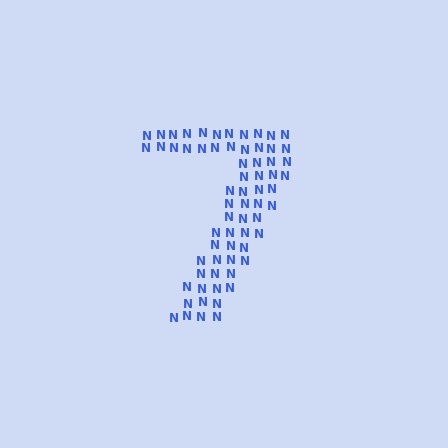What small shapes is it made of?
It is made of small letter N's.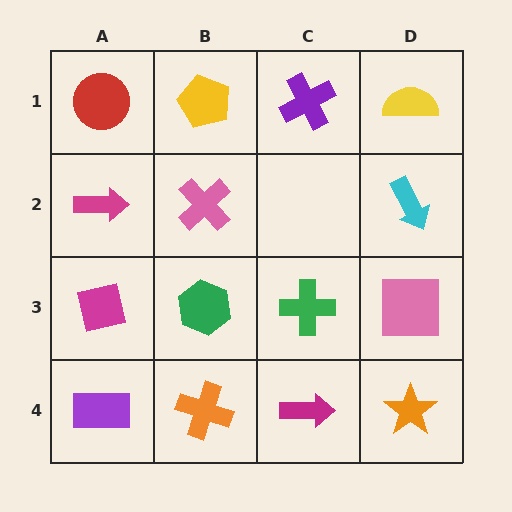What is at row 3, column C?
A green cross.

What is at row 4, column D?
An orange star.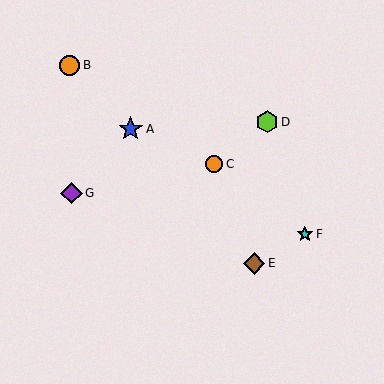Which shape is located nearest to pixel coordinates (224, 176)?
The orange circle (labeled C) at (214, 164) is nearest to that location.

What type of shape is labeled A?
Shape A is a blue star.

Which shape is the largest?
The blue star (labeled A) is the largest.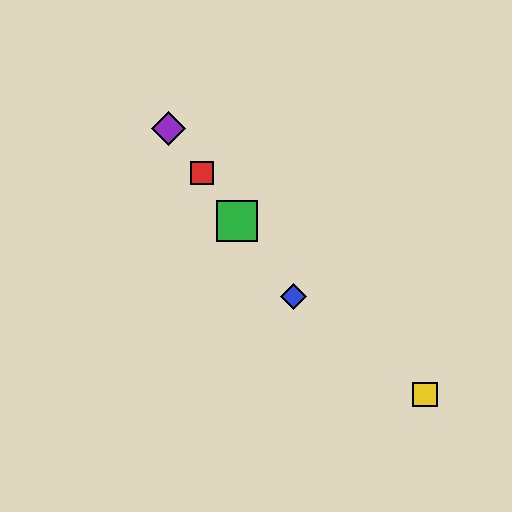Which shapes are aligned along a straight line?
The red square, the blue diamond, the green square, the purple diamond are aligned along a straight line.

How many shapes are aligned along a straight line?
4 shapes (the red square, the blue diamond, the green square, the purple diamond) are aligned along a straight line.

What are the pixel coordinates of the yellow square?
The yellow square is at (425, 395).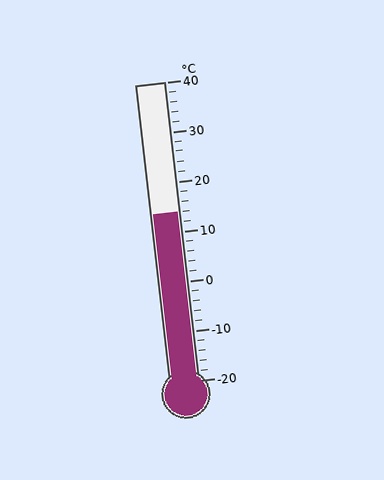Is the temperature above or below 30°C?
The temperature is below 30°C.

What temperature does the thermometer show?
The thermometer shows approximately 14°C.